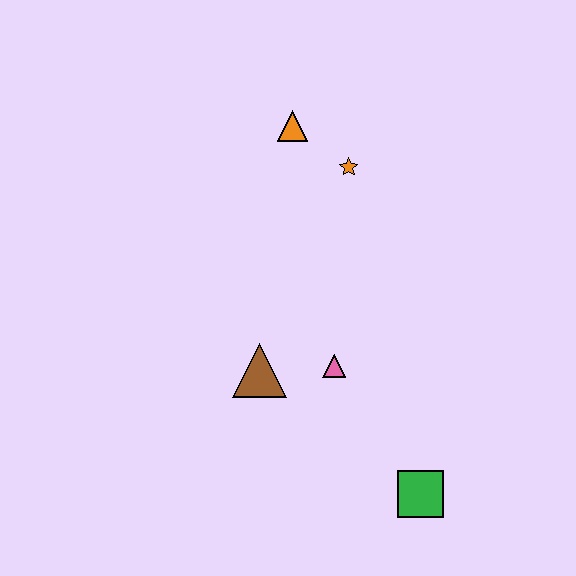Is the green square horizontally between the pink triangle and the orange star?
No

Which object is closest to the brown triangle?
The pink triangle is closest to the brown triangle.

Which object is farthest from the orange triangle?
The green square is farthest from the orange triangle.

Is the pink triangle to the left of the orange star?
Yes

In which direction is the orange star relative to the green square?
The orange star is above the green square.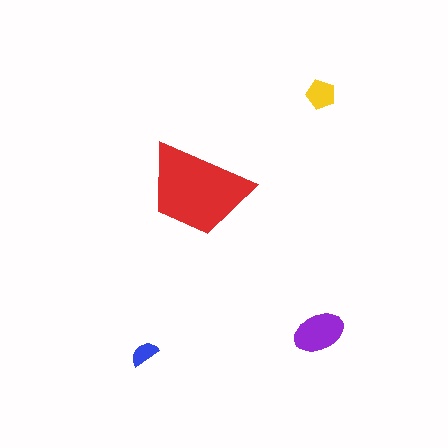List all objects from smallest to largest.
The blue semicircle, the yellow pentagon, the purple ellipse, the red trapezoid.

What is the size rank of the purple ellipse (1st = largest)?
2nd.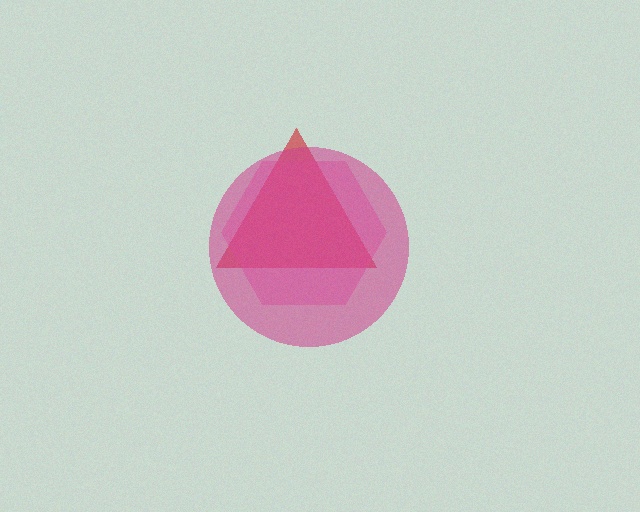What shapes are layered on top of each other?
The layered shapes are: a red triangle, a pink hexagon, a magenta circle.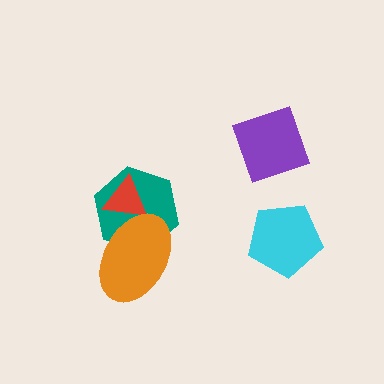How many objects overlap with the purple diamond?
0 objects overlap with the purple diamond.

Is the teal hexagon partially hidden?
Yes, it is partially covered by another shape.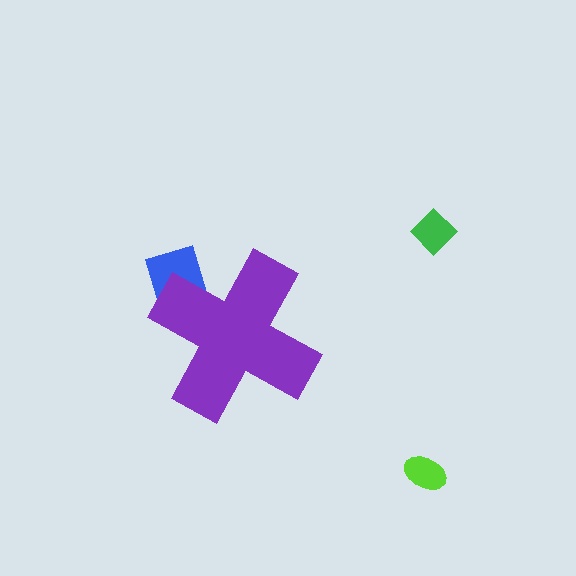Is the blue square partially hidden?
Yes, the blue square is partially hidden behind the purple cross.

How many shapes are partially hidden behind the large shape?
1 shape is partially hidden.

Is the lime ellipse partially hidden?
No, the lime ellipse is fully visible.